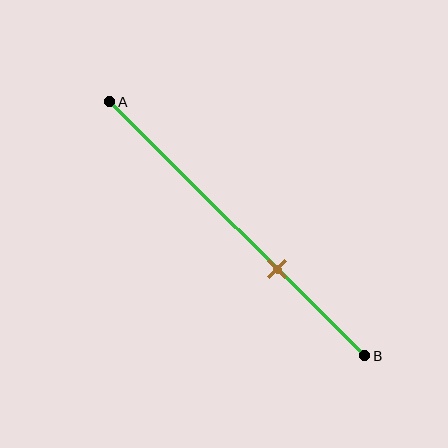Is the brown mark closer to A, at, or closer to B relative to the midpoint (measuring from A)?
The brown mark is closer to point B than the midpoint of segment AB.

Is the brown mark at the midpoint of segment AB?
No, the mark is at about 65% from A, not at the 50% midpoint.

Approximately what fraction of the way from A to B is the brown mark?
The brown mark is approximately 65% of the way from A to B.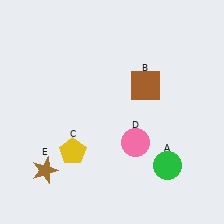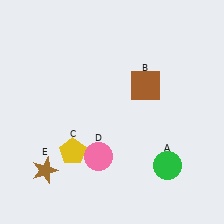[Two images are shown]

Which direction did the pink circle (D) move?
The pink circle (D) moved left.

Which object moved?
The pink circle (D) moved left.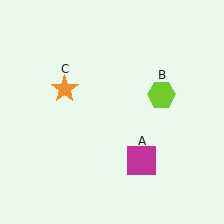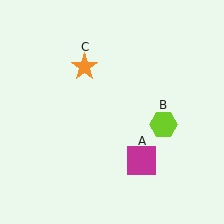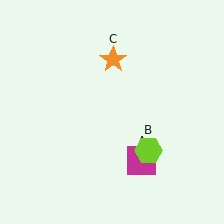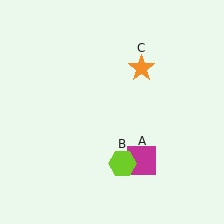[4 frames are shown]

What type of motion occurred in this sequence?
The lime hexagon (object B), orange star (object C) rotated clockwise around the center of the scene.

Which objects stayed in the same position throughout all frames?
Magenta square (object A) remained stationary.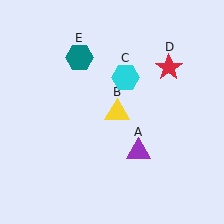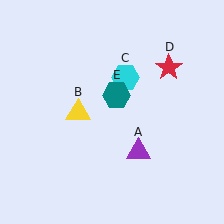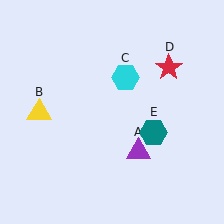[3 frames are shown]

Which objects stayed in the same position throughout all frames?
Purple triangle (object A) and cyan hexagon (object C) and red star (object D) remained stationary.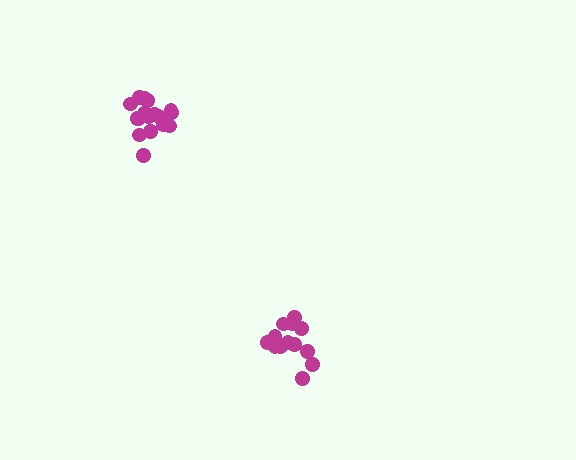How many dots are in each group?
Group 1: 14 dots, Group 2: 18 dots (32 total).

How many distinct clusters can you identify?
There are 2 distinct clusters.